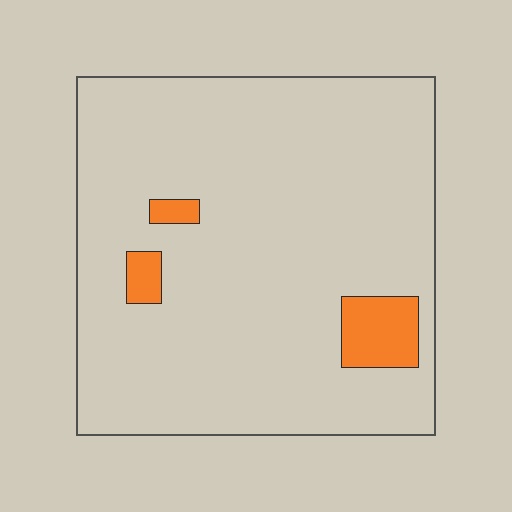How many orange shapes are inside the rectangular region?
3.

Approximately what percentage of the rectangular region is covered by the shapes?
Approximately 5%.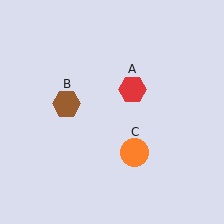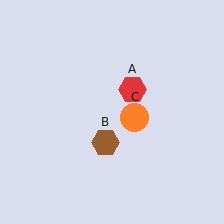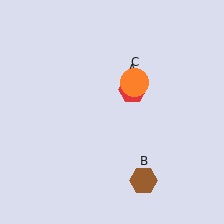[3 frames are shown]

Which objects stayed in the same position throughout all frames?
Red hexagon (object A) remained stationary.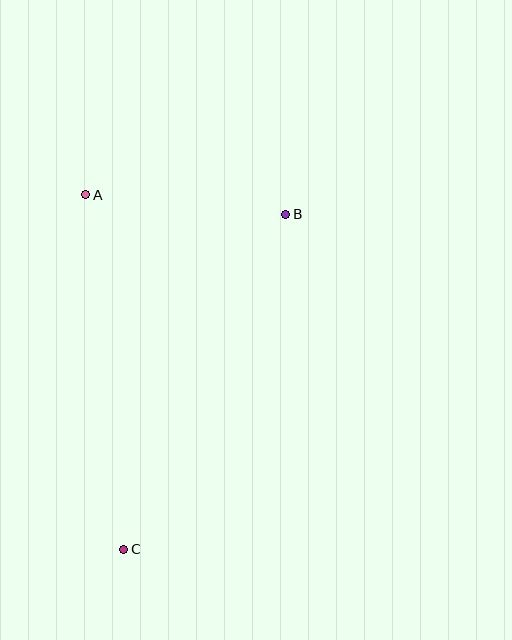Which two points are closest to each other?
Points A and B are closest to each other.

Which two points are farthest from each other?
Points B and C are farthest from each other.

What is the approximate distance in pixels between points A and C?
The distance between A and C is approximately 357 pixels.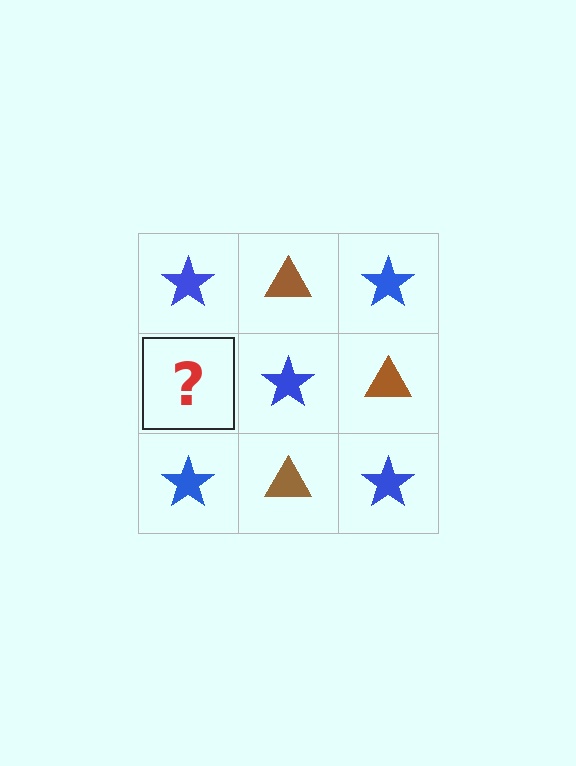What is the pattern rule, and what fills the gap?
The rule is that it alternates blue star and brown triangle in a checkerboard pattern. The gap should be filled with a brown triangle.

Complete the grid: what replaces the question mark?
The question mark should be replaced with a brown triangle.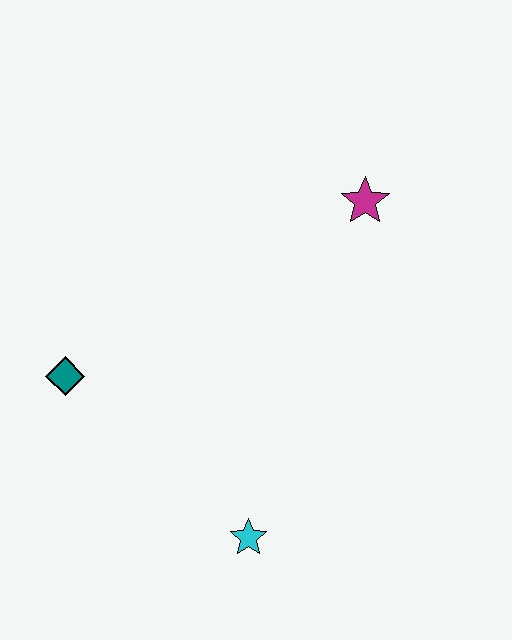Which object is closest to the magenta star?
The teal diamond is closest to the magenta star.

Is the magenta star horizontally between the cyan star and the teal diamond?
No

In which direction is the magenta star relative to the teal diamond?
The magenta star is to the right of the teal diamond.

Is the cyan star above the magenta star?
No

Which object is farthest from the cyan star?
The magenta star is farthest from the cyan star.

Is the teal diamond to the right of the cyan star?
No